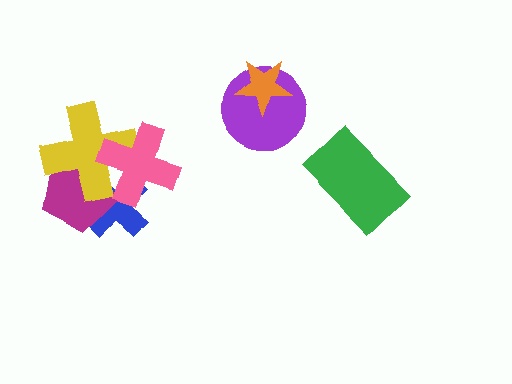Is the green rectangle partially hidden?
No, no other shape covers it.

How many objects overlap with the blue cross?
3 objects overlap with the blue cross.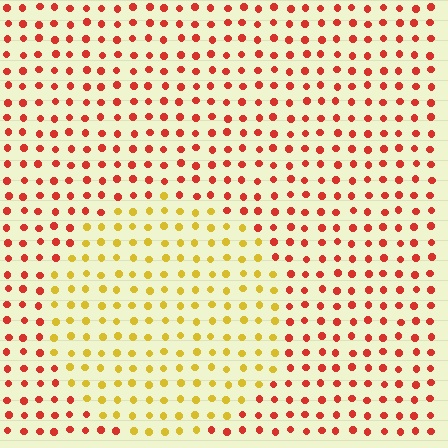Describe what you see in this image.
The image is filled with small red elements in a uniform arrangement. A circle-shaped region is visible where the elements are tinted to a slightly different hue, forming a subtle color boundary.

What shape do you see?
I see a circle.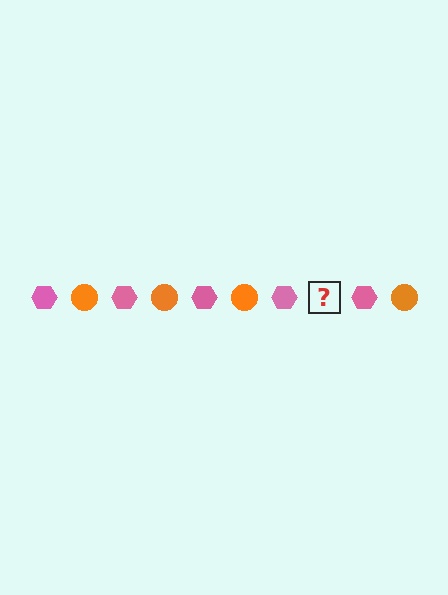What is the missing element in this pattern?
The missing element is an orange circle.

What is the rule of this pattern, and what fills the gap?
The rule is that the pattern alternates between pink hexagon and orange circle. The gap should be filled with an orange circle.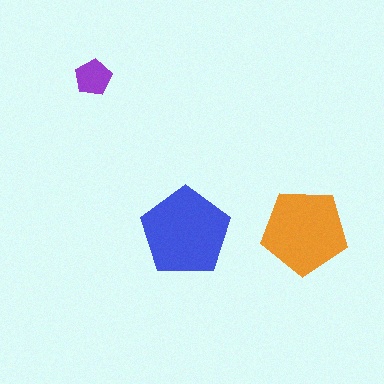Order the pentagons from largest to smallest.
the blue one, the orange one, the purple one.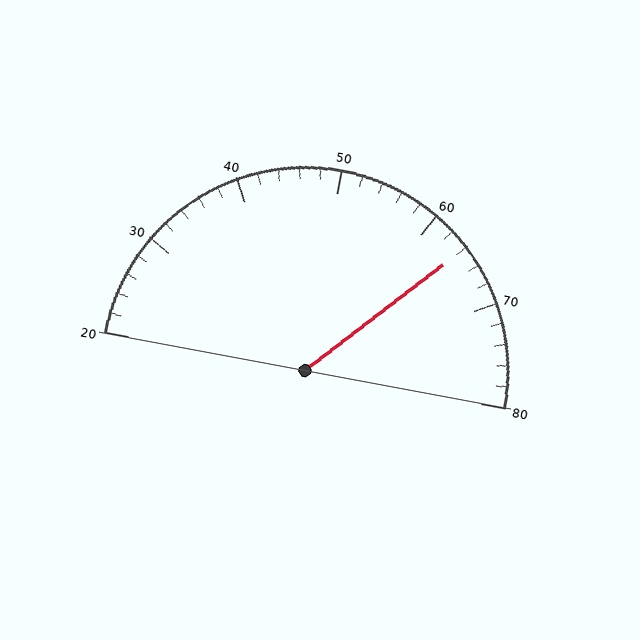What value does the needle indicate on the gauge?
The needle indicates approximately 64.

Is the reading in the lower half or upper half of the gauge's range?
The reading is in the upper half of the range (20 to 80).